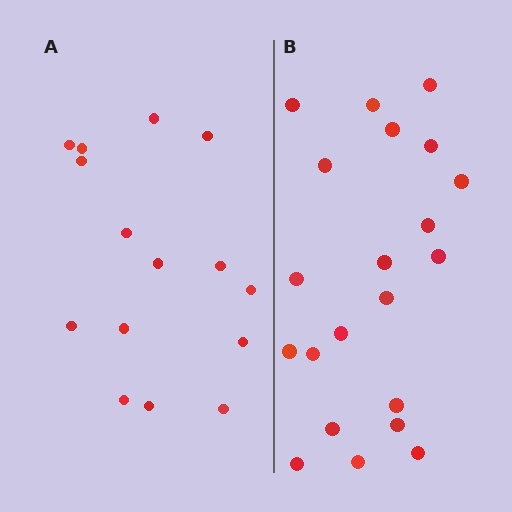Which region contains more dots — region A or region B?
Region B (the right region) has more dots.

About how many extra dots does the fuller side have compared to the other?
Region B has about 6 more dots than region A.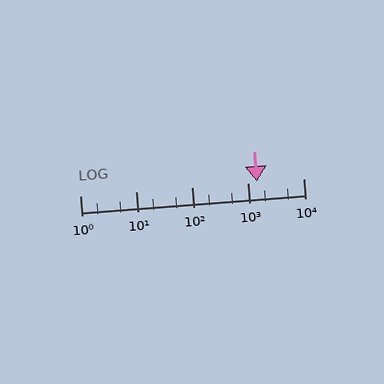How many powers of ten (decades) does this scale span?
The scale spans 4 decades, from 1 to 10000.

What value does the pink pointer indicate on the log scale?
The pointer indicates approximately 1500.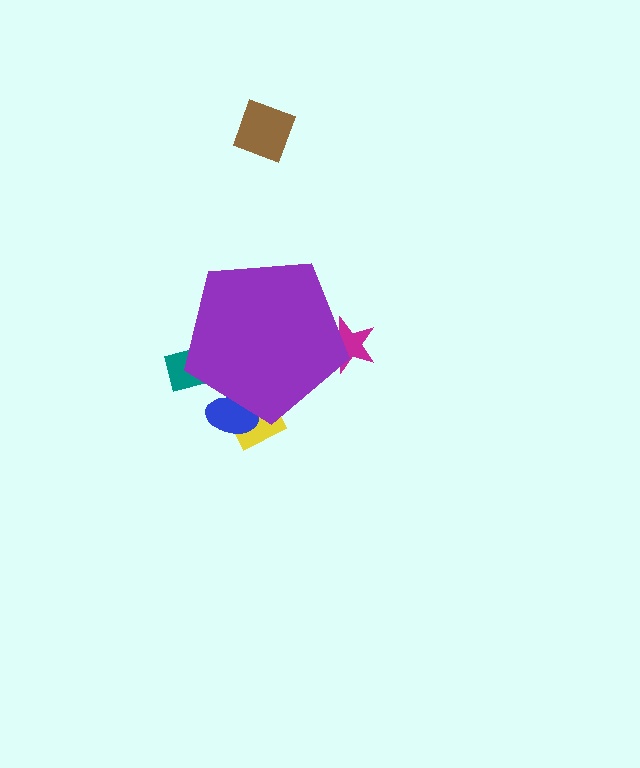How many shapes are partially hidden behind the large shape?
4 shapes are partially hidden.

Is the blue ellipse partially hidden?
Yes, the blue ellipse is partially hidden behind the purple pentagon.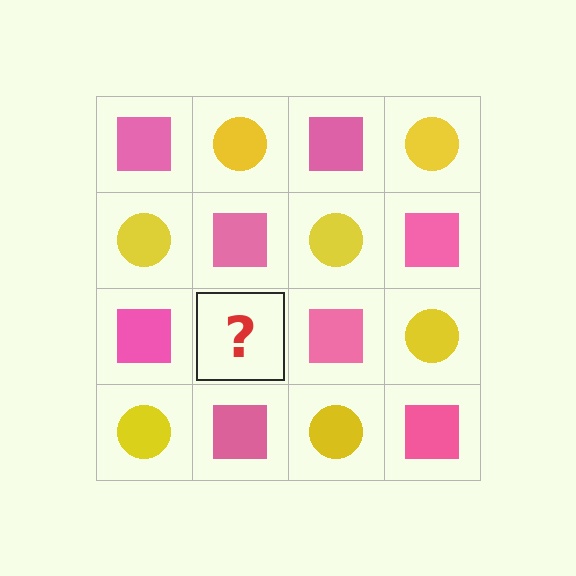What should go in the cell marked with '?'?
The missing cell should contain a yellow circle.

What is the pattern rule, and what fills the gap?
The rule is that it alternates pink square and yellow circle in a checkerboard pattern. The gap should be filled with a yellow circle.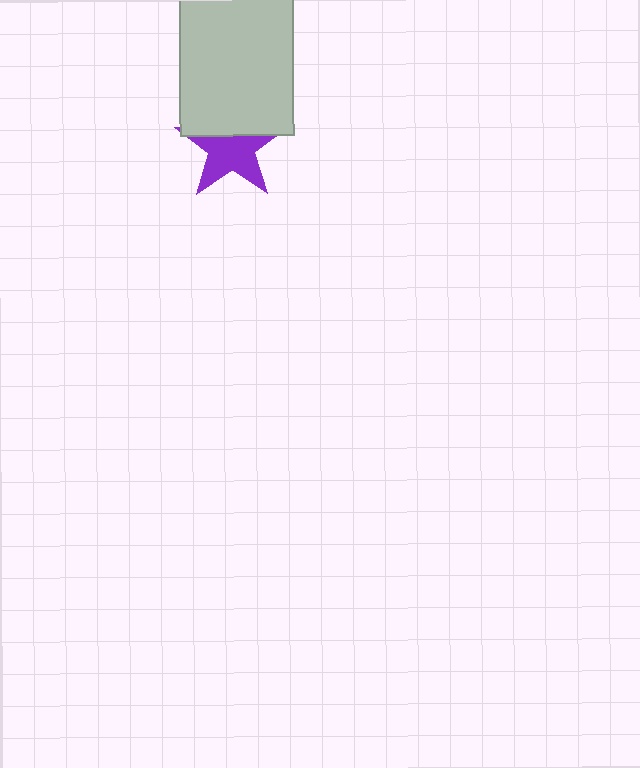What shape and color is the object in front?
The object in front is a light gray rectangle.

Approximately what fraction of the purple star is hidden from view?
Roughly 37% of the purple star is hidden behind the light gray rectangle.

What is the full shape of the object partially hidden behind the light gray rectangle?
The partially hidden object is a purple star.